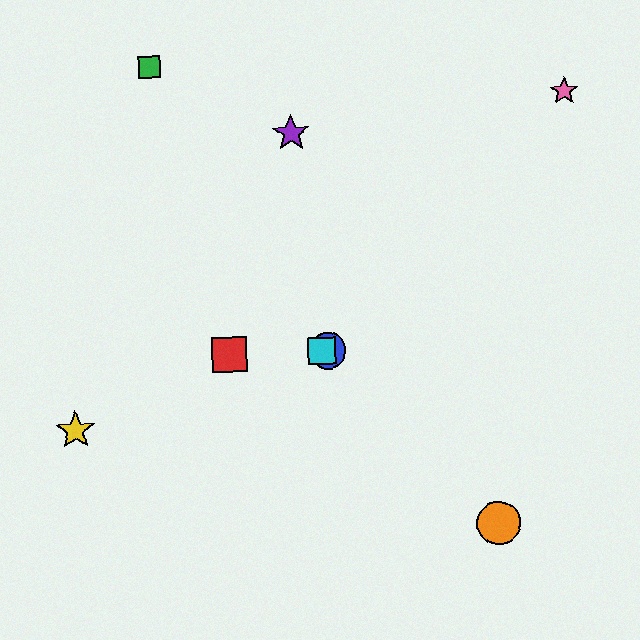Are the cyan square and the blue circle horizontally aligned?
Yes, both are at y≈351.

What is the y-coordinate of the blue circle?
The blue circle is at y≈351.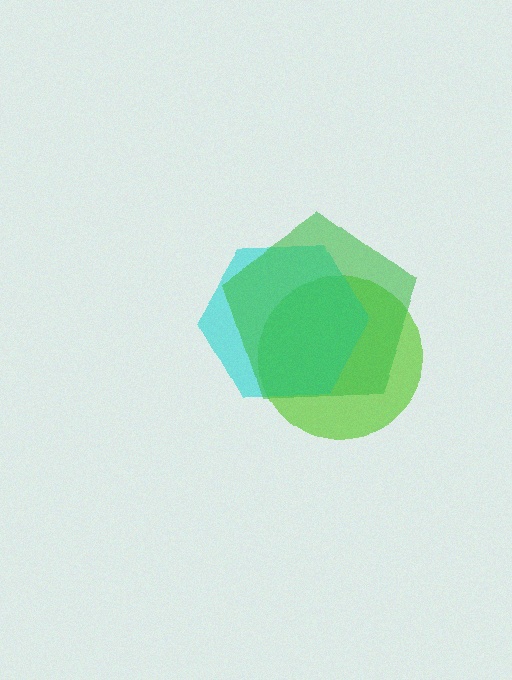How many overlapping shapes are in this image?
There are 3 overlapping shapes in the image.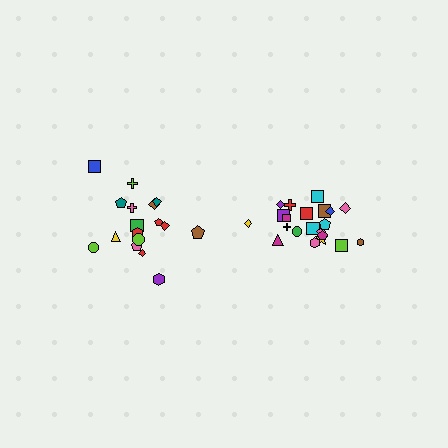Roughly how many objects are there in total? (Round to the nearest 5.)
Roughly 40 objects in total.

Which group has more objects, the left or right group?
The right group.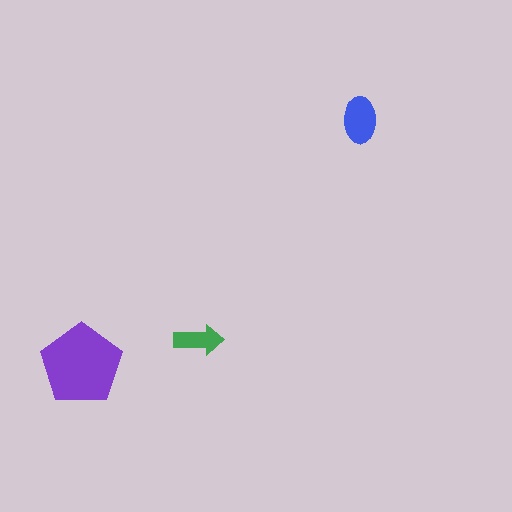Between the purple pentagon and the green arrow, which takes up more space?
The purple pentagon.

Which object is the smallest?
The green arrow.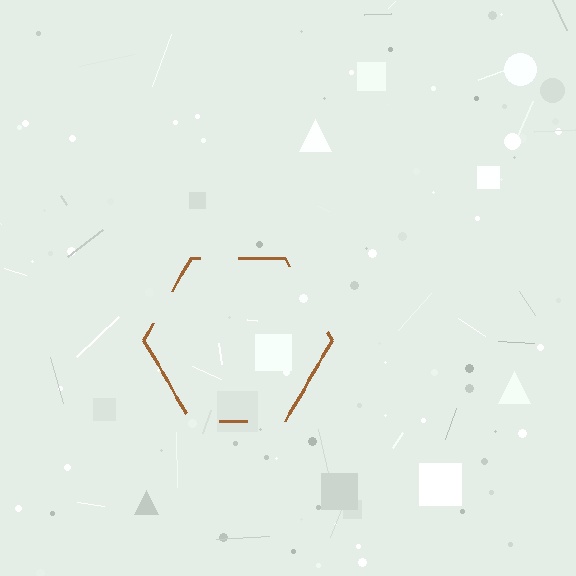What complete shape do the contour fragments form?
The contour fragments form a hexagon.